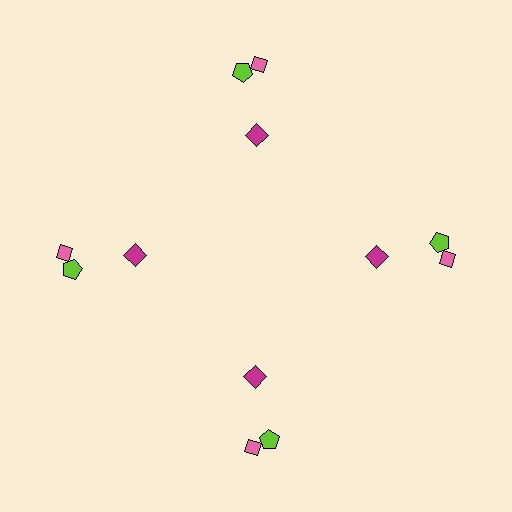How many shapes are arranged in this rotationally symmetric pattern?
There are 12 shapes, arranged in 4 groups of 3.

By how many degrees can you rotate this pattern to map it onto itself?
The pattern maps onto itself every 90 degrees of rotation.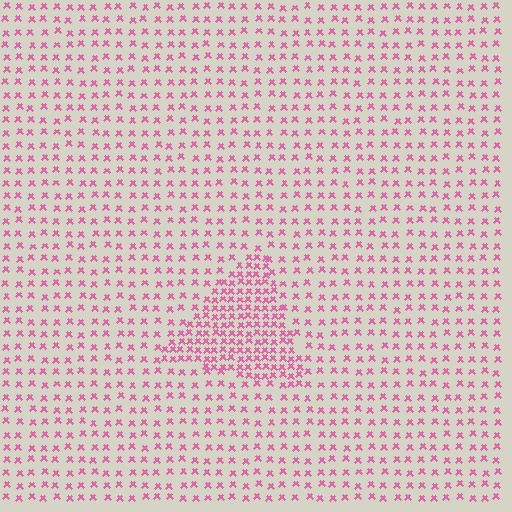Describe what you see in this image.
The image contains small pink elements arranged at two different densities. A triangle-shaped region is visible where the elements are more densely packed than the surrounding area.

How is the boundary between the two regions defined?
The boundary is defined by a change in element density (approximately 2.2x ratio). All elements are the same color, size, and shape.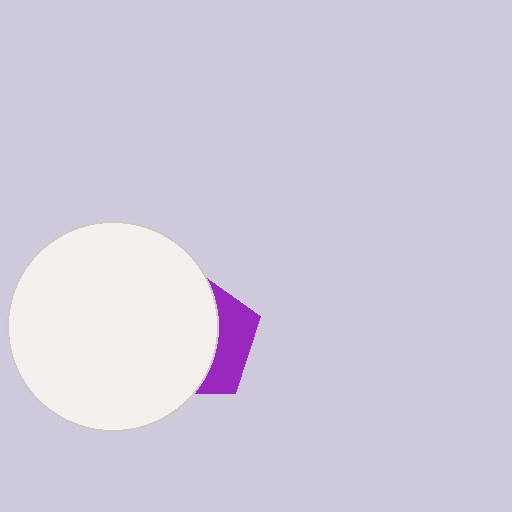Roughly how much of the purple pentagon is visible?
A small part of it is visible (roughly 31%).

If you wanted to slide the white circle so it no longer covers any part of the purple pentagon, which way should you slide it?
Slide it left — that is the most direct way to separate the two shapes.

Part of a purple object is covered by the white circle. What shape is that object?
It is a pentagon.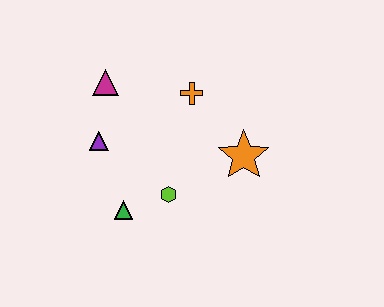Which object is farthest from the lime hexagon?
The magenta triangle is farthest from the lime hexagon.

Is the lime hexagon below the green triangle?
No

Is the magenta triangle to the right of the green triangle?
No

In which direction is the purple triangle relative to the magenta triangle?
The purple triangle is below the magenta triangle.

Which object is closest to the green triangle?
The lime hexagon is closest to the green triangle.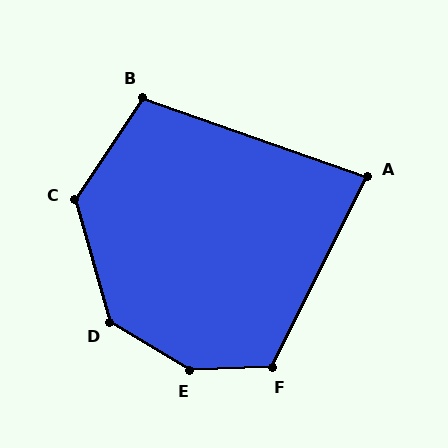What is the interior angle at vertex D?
Approximately 137 degrees (obtuse).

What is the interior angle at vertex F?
Approximately 119 degrees (obtuse).